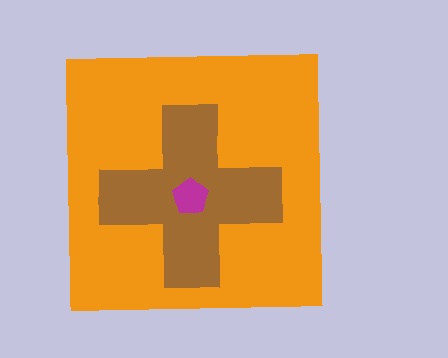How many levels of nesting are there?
3.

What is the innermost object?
The magenta pentagon.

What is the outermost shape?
The orange square.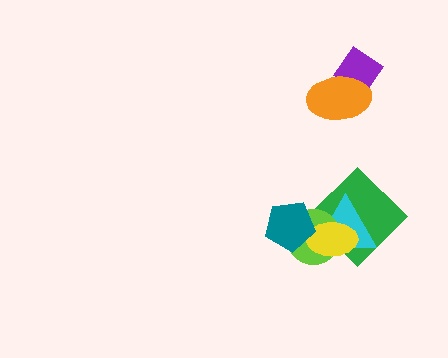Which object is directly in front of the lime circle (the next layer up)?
The yellow ellipse is directly in front of the lime circle.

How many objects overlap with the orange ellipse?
1 object overlaps with the orange ellipse.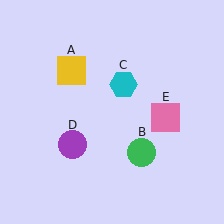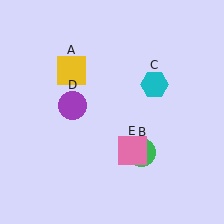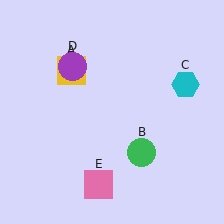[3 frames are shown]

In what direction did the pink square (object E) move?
The pink square (object E) moved down and to the left.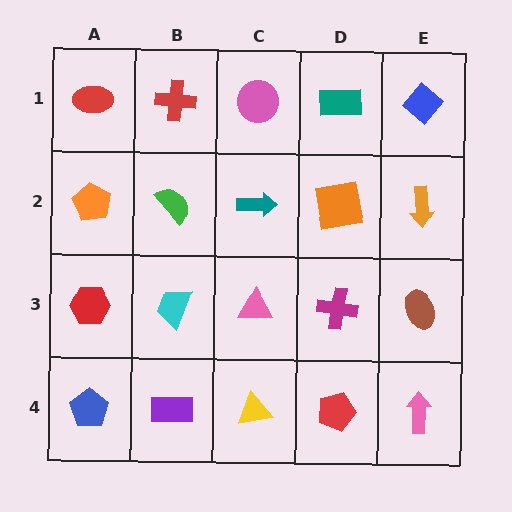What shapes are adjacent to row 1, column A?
An orange pentagon (row 2, column A), a red cross (row 1, column B).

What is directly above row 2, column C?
A pink circle.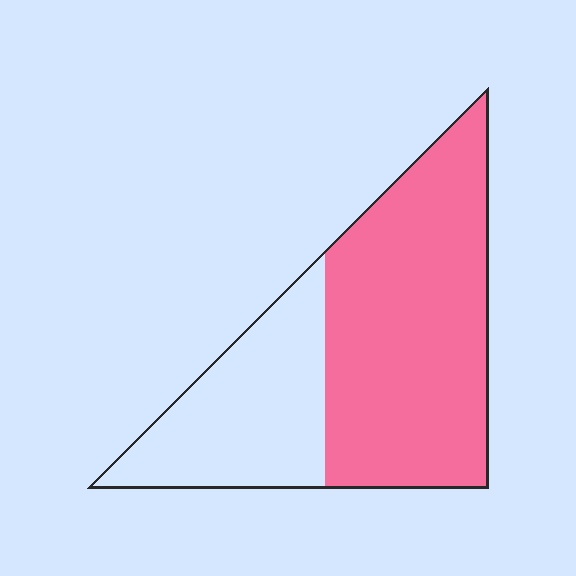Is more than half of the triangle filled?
Yes.